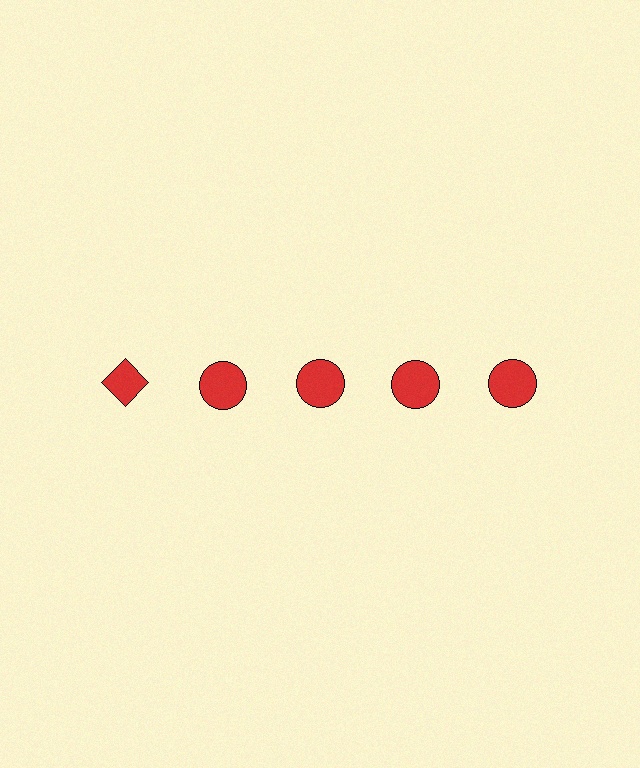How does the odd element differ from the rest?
It has a different shape: diamond instead of circle.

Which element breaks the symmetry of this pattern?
The red diamond in the top row, leftmost column breaks the symmetry. All other shapes are red circles.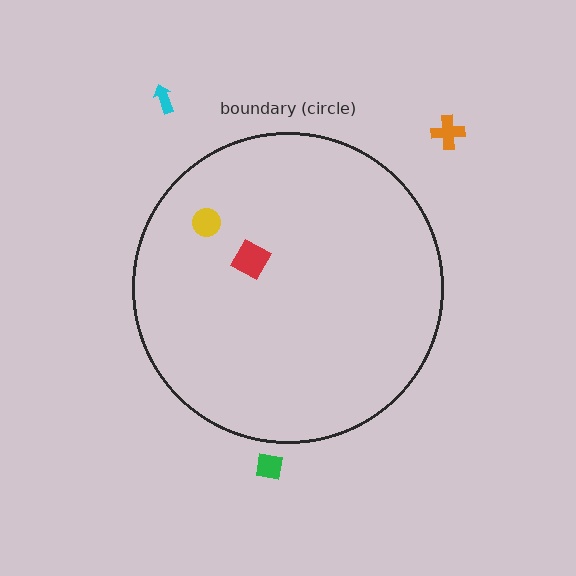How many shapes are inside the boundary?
2 inside, 3 outside.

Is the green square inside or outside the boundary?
Outside.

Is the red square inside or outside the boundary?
Inside.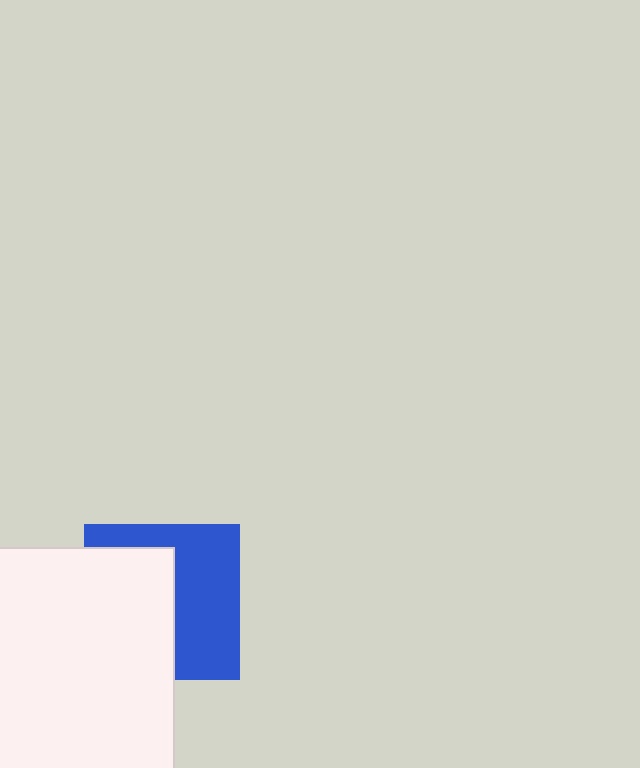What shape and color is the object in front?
The object in front is a white rectangle.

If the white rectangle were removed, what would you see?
You would see the complete blue square.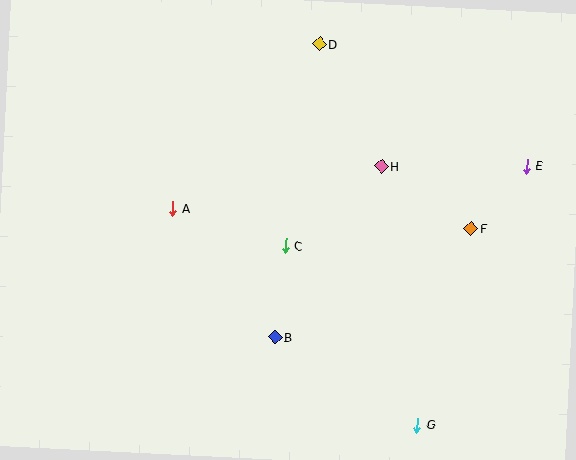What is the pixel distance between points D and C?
The distance between D and C is 205 pixels.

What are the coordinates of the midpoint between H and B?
The midpoint between H and B is at (328, 252).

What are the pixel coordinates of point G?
Point G is at (417, 425).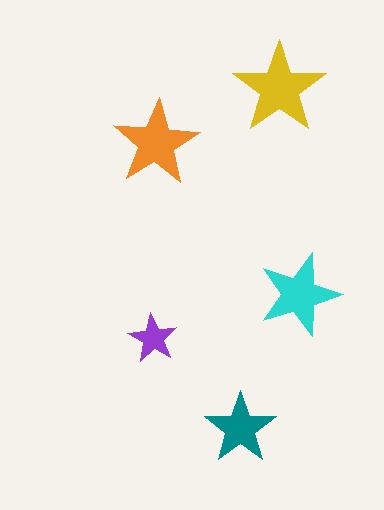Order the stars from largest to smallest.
the yellow one, the orange one, the cyan one, the teal one, the purple one.